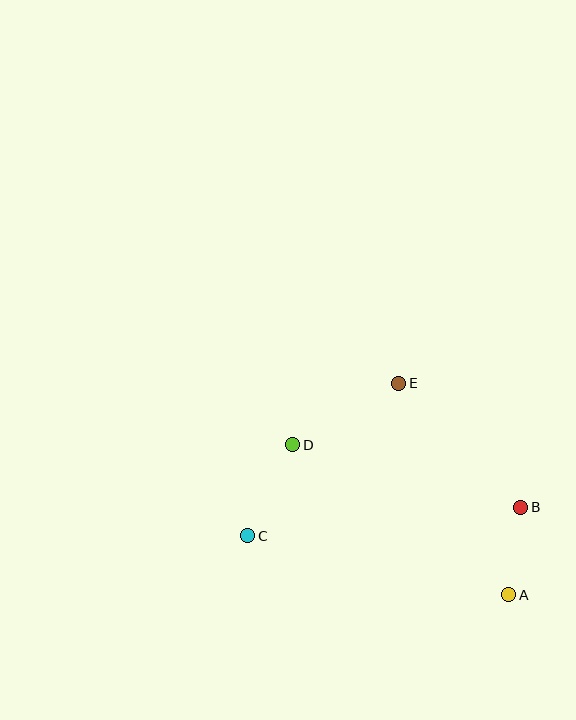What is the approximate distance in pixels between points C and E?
The distance between C and E is approximately 214 pixels.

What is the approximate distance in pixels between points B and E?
The distance between B and E is approximately 174 pixels.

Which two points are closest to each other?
Points A and B are closest to each other.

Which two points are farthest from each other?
Points B and C are farthest from each other.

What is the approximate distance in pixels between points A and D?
The distance between A and D is approximately 263 pixels.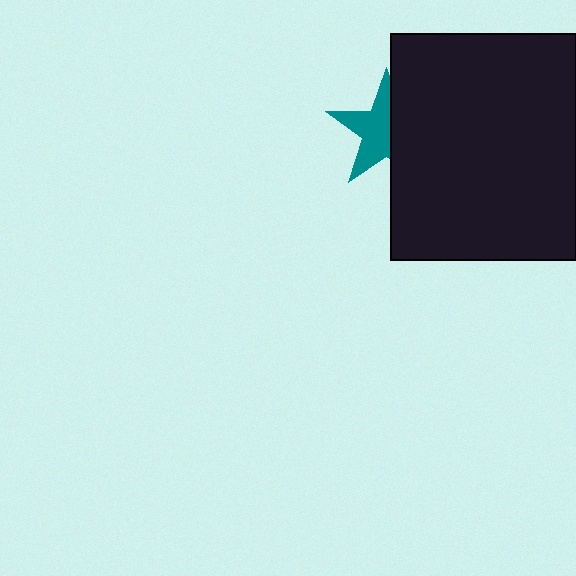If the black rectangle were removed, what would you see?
You would see the complete teal star.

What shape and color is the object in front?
The object in front is a black rectangle.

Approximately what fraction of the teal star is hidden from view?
Roughly 44% of the teal star is hidden behind the black rectangle.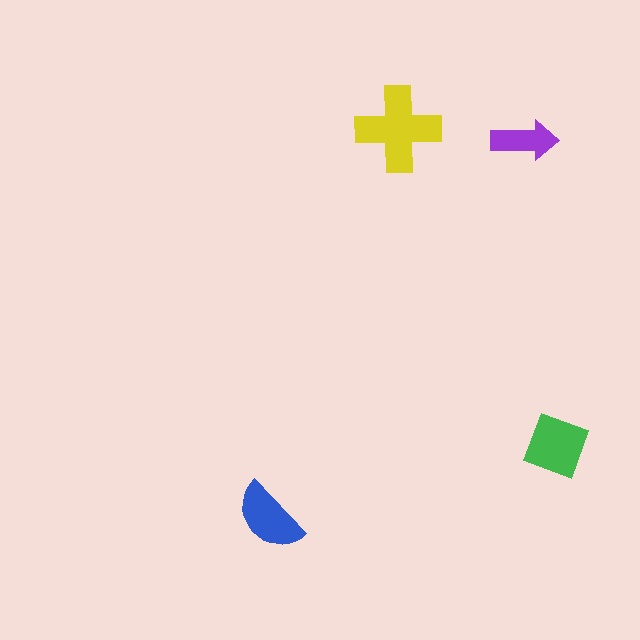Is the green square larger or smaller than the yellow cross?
Smaller.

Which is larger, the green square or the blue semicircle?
The green square.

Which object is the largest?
The yellow cross.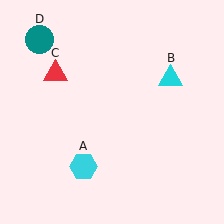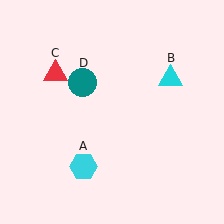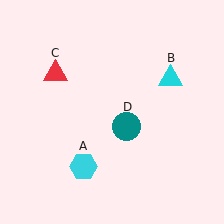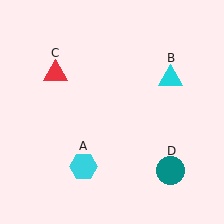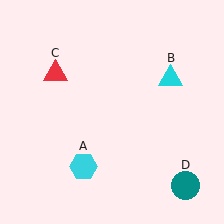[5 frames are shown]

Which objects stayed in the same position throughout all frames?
Cyan hexagon (object A) and cyan triangle (object B) and red triangle (object C) remained stationary.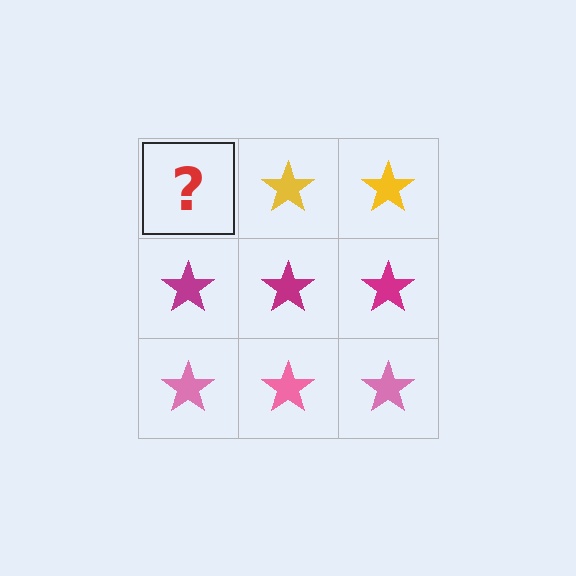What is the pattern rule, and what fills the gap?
The rule is that each row has a consistent color. The gap should be filled with a yellow star.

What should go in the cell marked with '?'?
The missing cell should contain a yellow star.